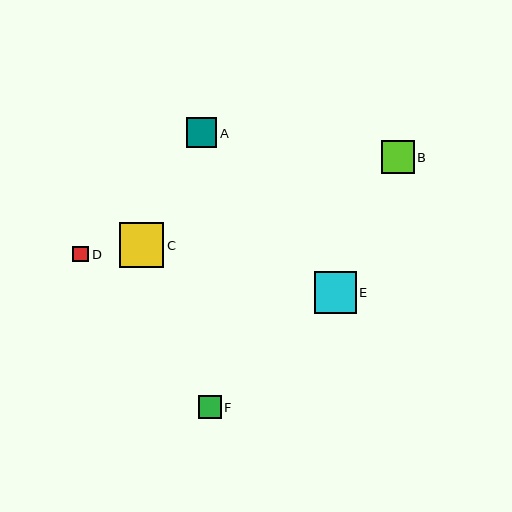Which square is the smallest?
Square D is the smallest with a size of approximately 16 pixels.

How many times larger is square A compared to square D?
Square A is approximately 2.0 times the size of square D.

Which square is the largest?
Square C is the largest with a size of approximately 45 pixels.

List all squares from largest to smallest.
From largest to smallest: C, E, B, A, F, D.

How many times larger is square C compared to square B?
Square C is approximately 1.4 times the size of square B.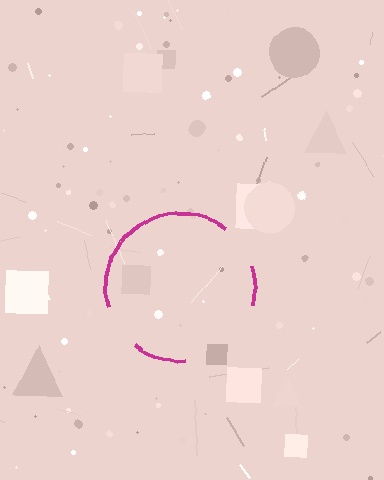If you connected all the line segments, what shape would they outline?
They would outline a circle.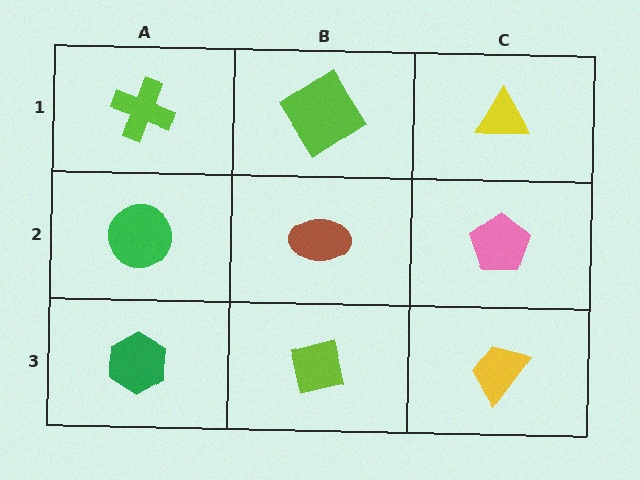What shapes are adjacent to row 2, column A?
A lime cross (row 1, column A), a green hexagon (row 3, column A), a brown ellipse (row 2, column B).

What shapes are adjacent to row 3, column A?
A green circle (row 2, column A), a lime square (row 3, column B).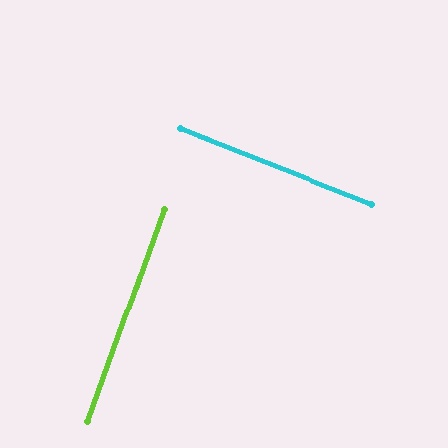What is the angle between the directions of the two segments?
Approximately 89 degrees.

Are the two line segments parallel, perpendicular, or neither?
Perpendicular — they meet at approximately 89°.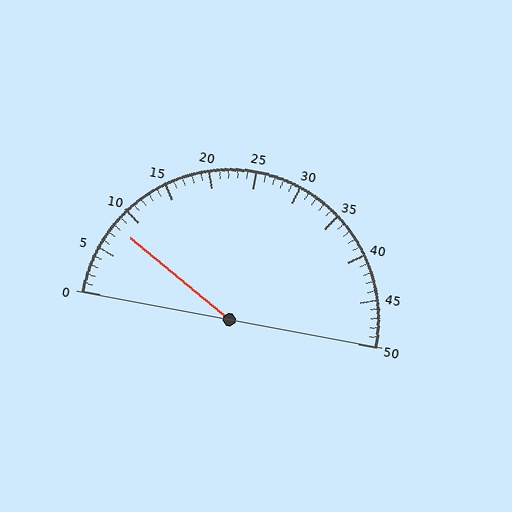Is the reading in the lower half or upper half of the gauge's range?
The reading is in the lower half of the range (0 to 50).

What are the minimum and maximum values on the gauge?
The gauge ranges from 0 to 50.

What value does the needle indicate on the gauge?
The needle indicates approximately 8.